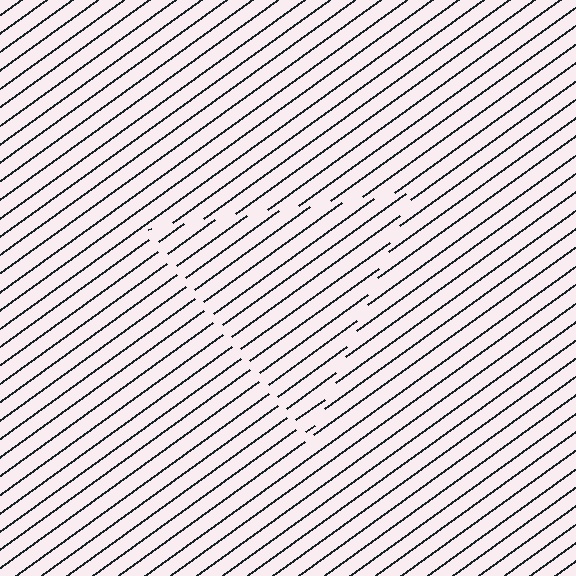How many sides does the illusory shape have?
3 sides — the line-ends trace a triangle.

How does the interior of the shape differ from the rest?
The interior of the shape contains the same grating, shifted by half a period — the contour is defined by the phase discontinuity where line-ends from the inner and outer gratings abut.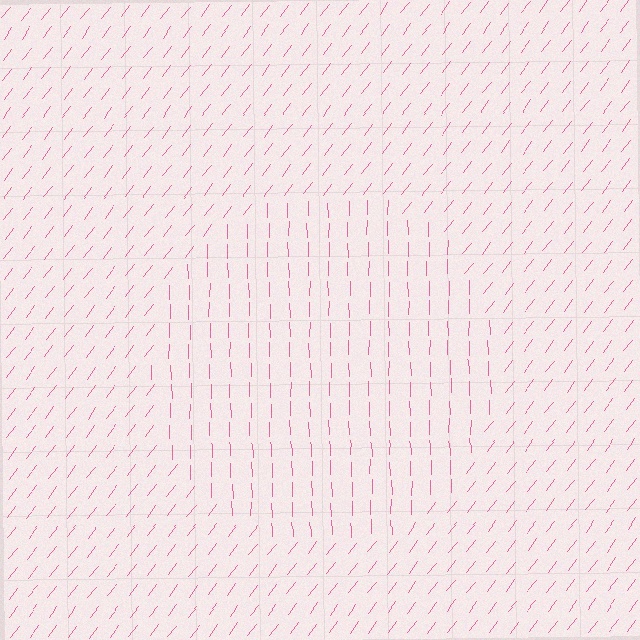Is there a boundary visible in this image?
Yes, there is a texture boundary formed by a change in line orientation.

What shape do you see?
I see a circle.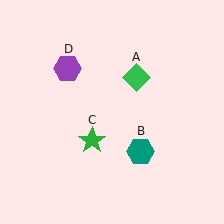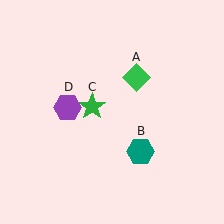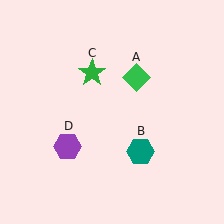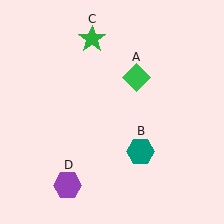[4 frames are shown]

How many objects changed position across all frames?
2 objects changed position: green star (object C), purple hexagon (object D).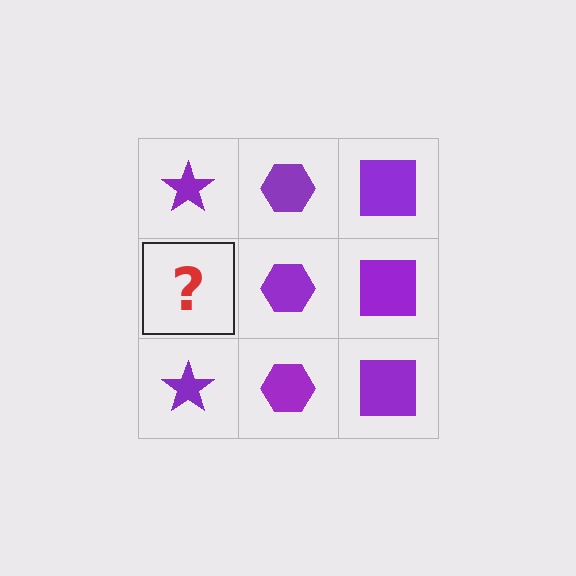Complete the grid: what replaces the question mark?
The question mark should be replaced with a purple star.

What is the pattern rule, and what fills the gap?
The rule is that each column has a consistent shape. The gap should be filled with a purple star.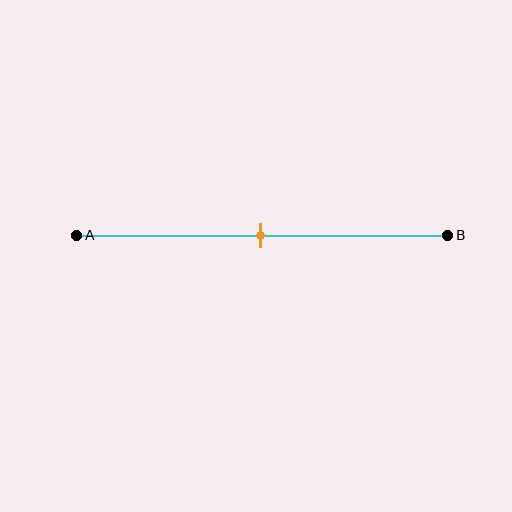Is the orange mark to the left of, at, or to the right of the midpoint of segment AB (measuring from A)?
The orange mark is approximately at the midpoint of segment AB.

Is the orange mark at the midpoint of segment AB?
Yes, the mark is approximately at the midpoint.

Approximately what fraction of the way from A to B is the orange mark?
The orange mark is approximately 50% of the way from A to B.